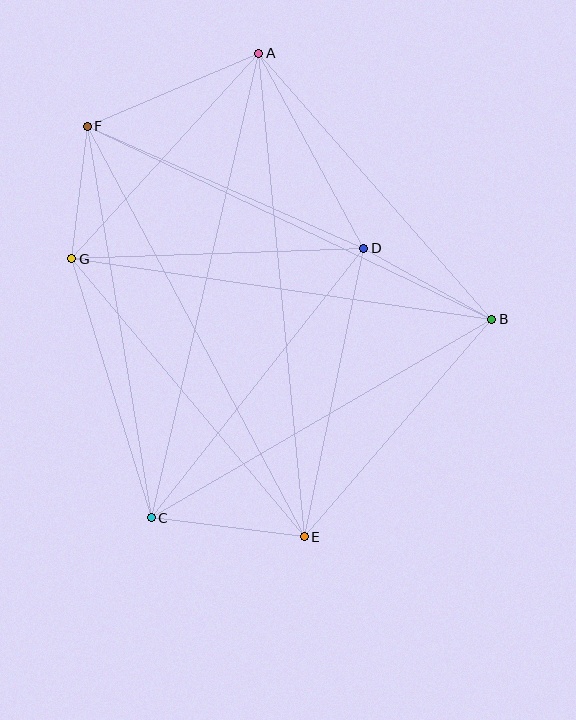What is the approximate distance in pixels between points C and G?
The distance between C and G is approximately 271 pixels.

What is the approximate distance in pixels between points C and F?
The distance between C and F is approximately 397 pixels.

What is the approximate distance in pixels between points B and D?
The distance between B and D is approximately 146 pixels.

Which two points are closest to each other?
Points F and G are closest to each other.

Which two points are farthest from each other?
Points A and E are farthest from each other.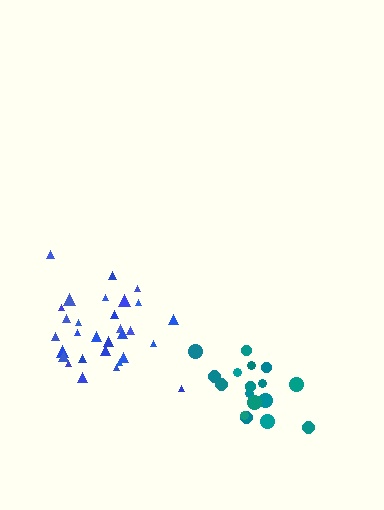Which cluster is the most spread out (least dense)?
Teal.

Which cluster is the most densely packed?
Blue.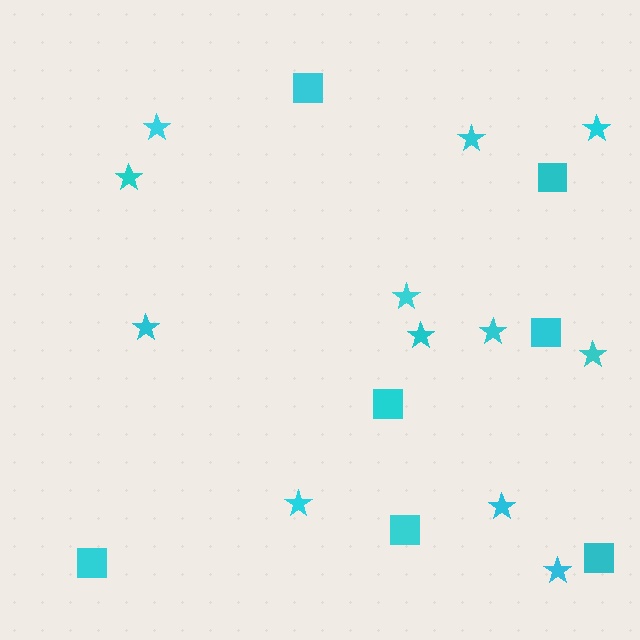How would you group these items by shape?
There are 2 groups: one group of stars (12) and one group of squares (7).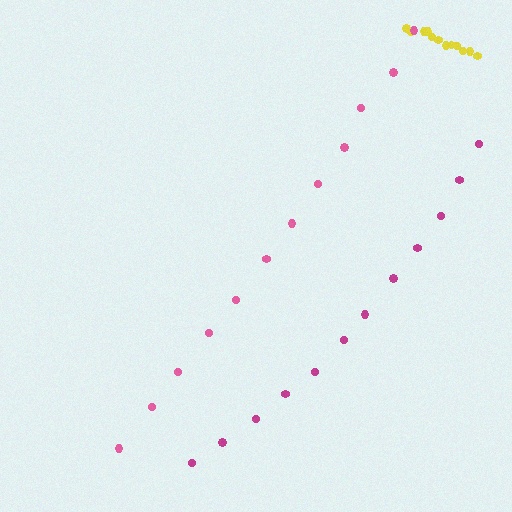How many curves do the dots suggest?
There are 3 distinct paths.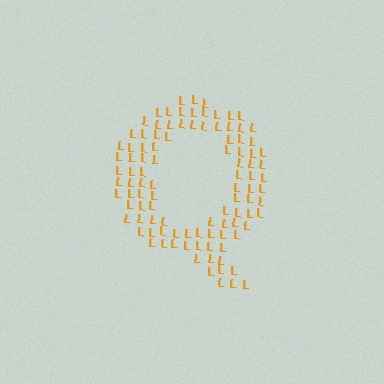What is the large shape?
The large shape is the letter Q.